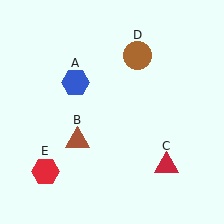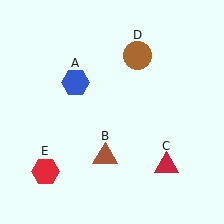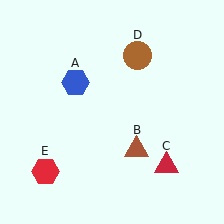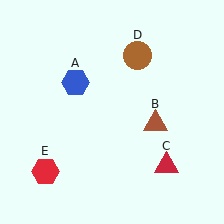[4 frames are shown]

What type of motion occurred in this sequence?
The brown triangle (object B) rotated counterclockwise around the center of the scene.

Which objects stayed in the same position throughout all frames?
Blue hexagon (object A) and red triangle (object C) and brown circle (object D) and red hexagon (object E) remained stationary.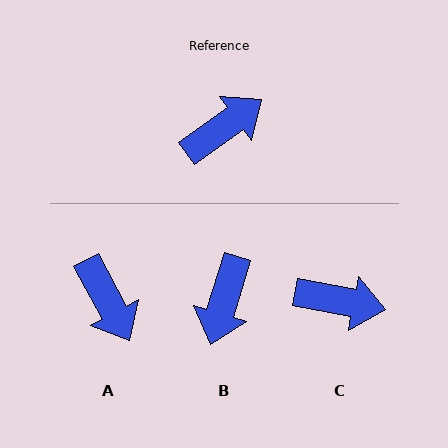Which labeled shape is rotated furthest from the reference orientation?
B, about 143 degrees away.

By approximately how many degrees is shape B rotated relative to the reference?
Approximately 143 degrees clockwise.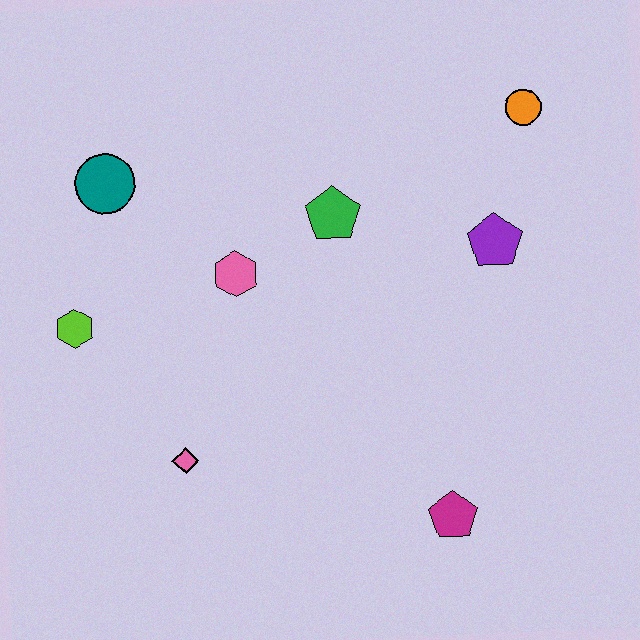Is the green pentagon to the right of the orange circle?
No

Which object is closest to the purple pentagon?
The orange circle is closest to the purple pentagon.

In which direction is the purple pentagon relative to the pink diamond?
The purple pentagon is to the right of the pink diamond.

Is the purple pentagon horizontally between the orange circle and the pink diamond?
Yes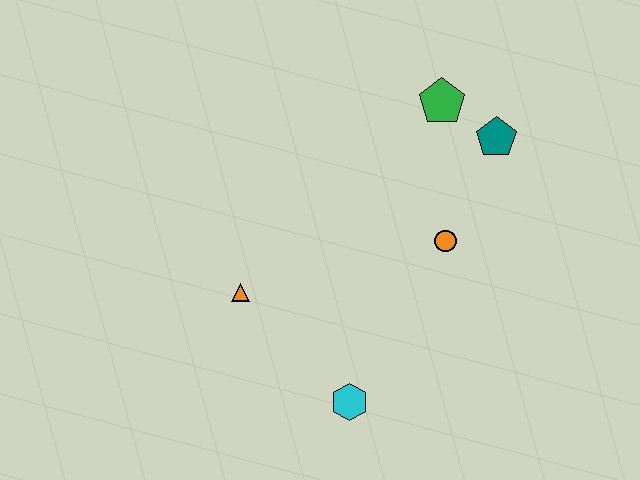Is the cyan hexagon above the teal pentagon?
No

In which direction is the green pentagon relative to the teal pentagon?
The green pentagon is to the left of the teal pentagon.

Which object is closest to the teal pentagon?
The green pentagon is closest to the teal pentagon.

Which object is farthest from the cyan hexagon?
The green pentagon is farthest from the cyan hexagon.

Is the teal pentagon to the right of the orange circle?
Yes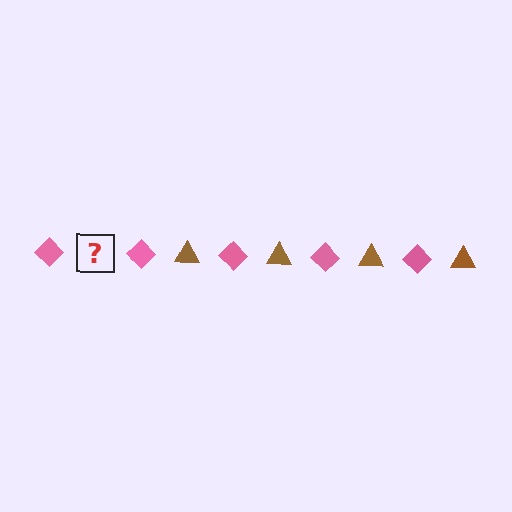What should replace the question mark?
The question mark should be replaced with a brown triangle.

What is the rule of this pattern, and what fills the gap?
The rule is that the pattern alternates between pink diamond and brown triangle. The gap should be filled with a brown triangle.